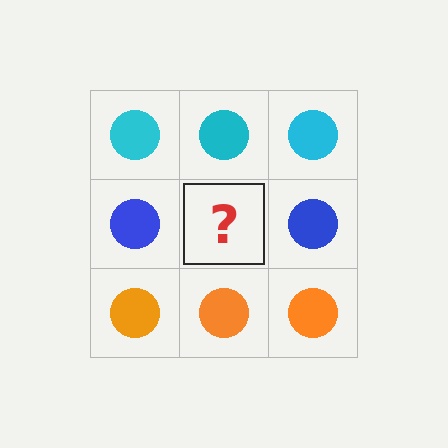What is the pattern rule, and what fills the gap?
The rule is that each row has a consistent color. The gap should be filled with a blue circle.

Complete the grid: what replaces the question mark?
The question mark should be replaced with a blue circle.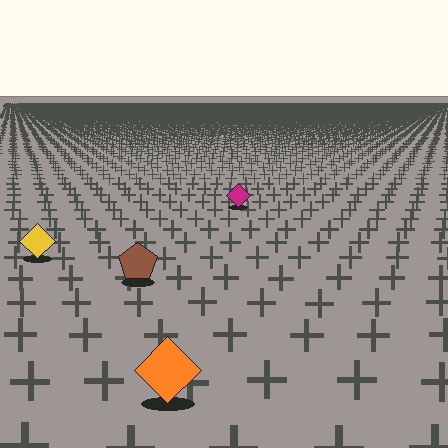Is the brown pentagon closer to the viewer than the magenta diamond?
Yes. The brown pentagon is closer — you can tell from the texture gradient: the ground texture is coarser near it.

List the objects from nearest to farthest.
From nearest to farthest: the orange diamond, the brown pentagon, the yellow diamond, the magenta diamond.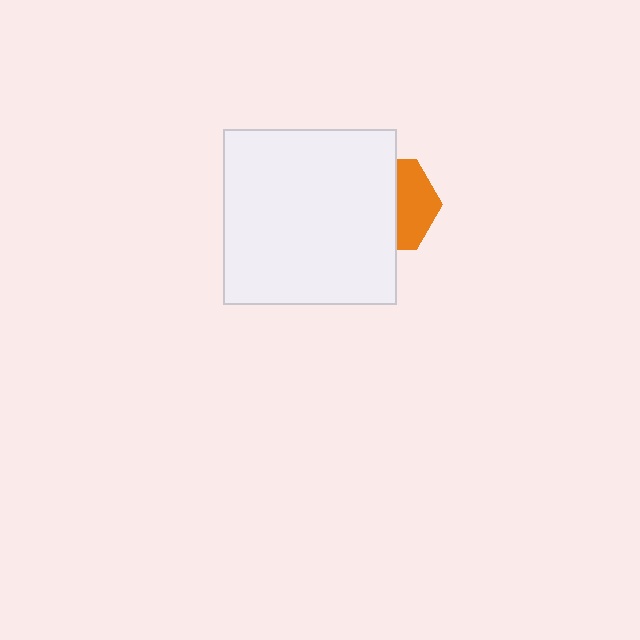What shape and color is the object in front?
The object in front is a white rectangle.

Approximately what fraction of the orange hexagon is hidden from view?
Roughly 59% of the orange hexagon is hidden behind the white rectangle.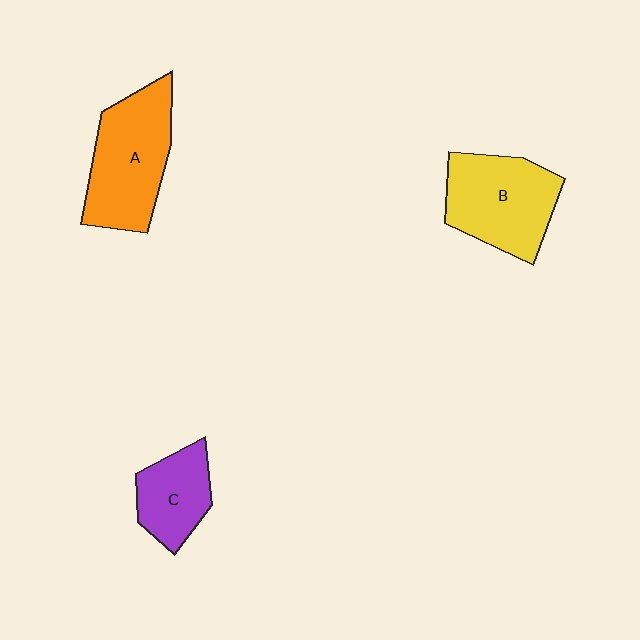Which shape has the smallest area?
Shape C (purple).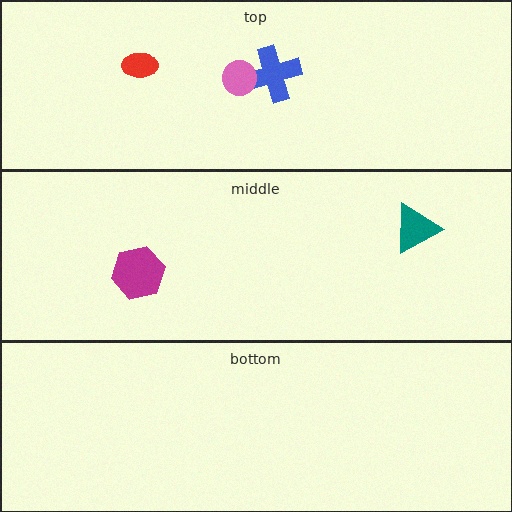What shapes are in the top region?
The blue cross, the red ellipse, the pink circle.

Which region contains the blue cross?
The top region.